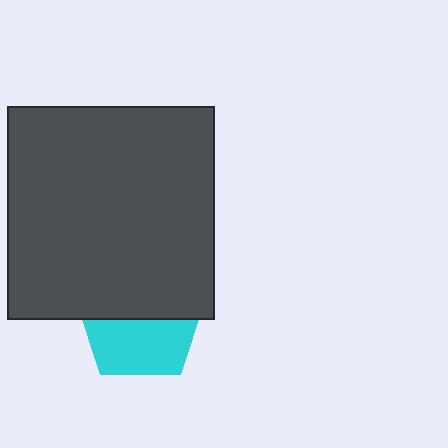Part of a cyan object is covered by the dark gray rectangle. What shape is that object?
It is a pentagon.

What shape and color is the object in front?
The object in front is a dark gray rectangle.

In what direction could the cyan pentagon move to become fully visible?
The cyan pentagon could move down. That would shift it out from behind the dark gray rectangle entirely.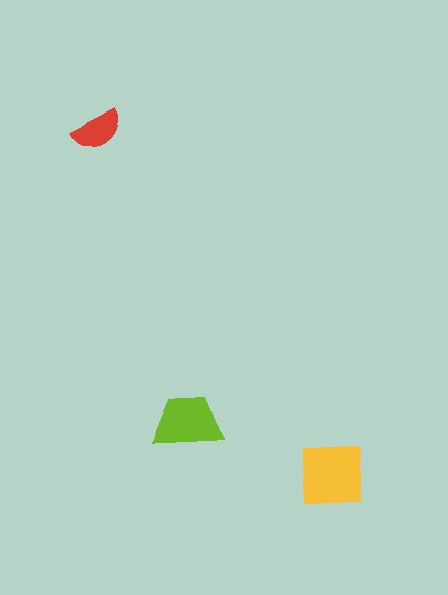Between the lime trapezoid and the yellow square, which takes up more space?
The yellow square.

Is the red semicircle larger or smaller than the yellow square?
Smaller.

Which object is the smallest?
The red semicircle.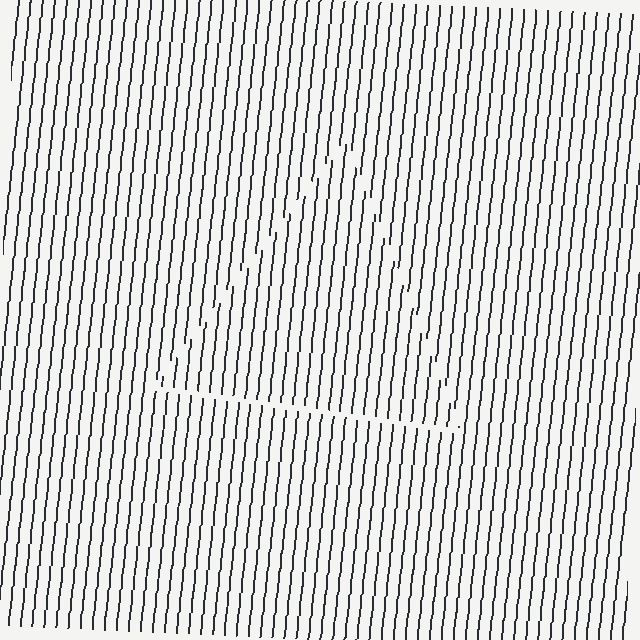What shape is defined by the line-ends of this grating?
An illusory triangle. The interior of the shape contains the same grating, shifted by half a period — the contour is defined by the phase discontinuity where line-ends from the inner and outer gratings abut.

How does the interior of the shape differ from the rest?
The interior of the shape contains the same grating, shifted by half a period — the contour is defined by the phase discontinuity where line-ends from the inner and outer gratings abut.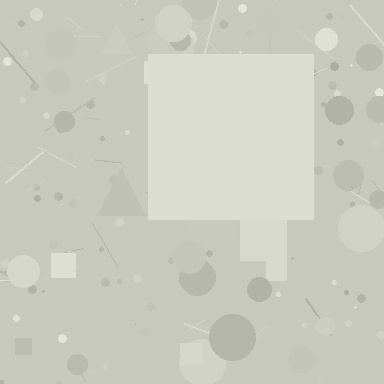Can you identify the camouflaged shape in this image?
The camouflaged shape is a square.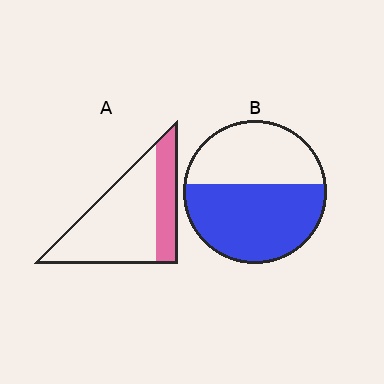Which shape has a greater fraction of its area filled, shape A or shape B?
Shape B.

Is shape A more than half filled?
No.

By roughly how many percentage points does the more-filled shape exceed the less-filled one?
By roughly 30 percentage points (B over A).